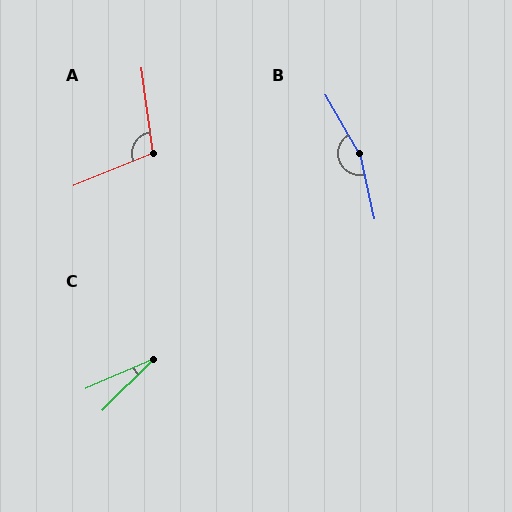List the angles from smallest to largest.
C (21°), A (105°), B (162°).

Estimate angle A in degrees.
Approximately 105 degrees.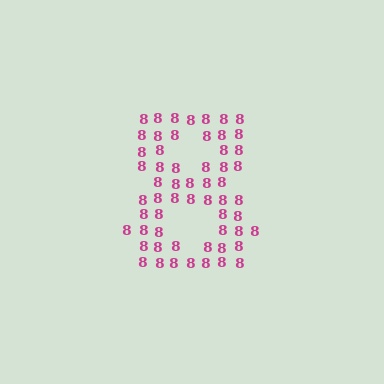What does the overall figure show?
The overall figure shows the digit 8.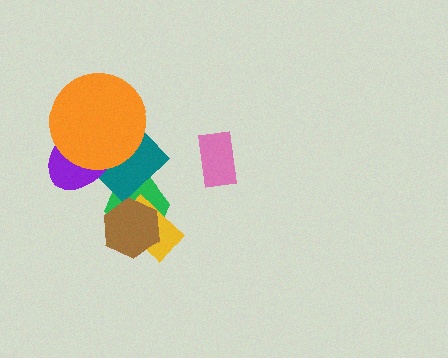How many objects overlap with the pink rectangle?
0 objects overlap with the pink rectangle.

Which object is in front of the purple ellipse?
The orange circle is in front of the purple ellipse.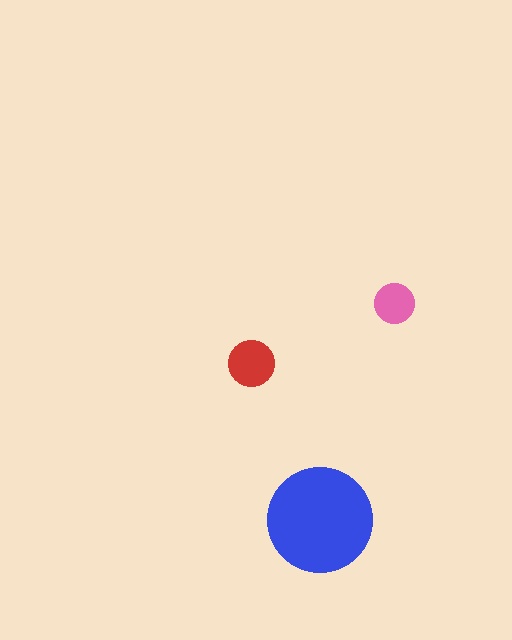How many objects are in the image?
There are 3 objects in the image.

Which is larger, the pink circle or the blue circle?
The blue one.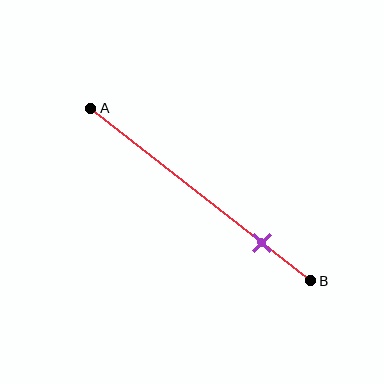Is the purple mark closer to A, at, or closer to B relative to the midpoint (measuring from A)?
The purple mark is closer to point B than the midpoint of segment AB.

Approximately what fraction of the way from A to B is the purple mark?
The purple mark is approximately 80% of the way from A to B.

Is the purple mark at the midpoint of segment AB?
No, the mark is at about 80% from A, not at the 50% midpoint.